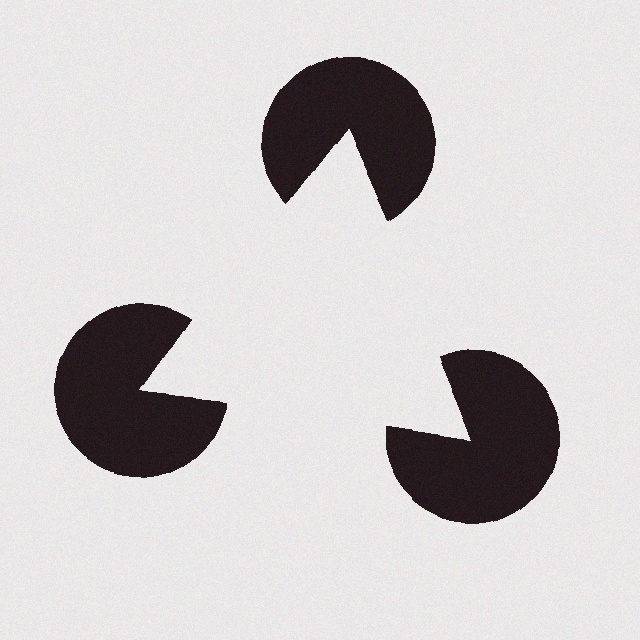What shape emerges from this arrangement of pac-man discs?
An illusory triangle — its edges are inferred from the aligned wedge cuts in the pac-man discs, not physically drawn.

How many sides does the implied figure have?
3 sides.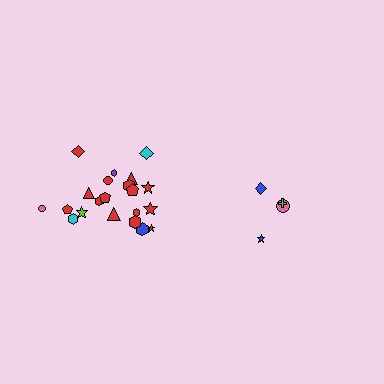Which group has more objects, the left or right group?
The left group.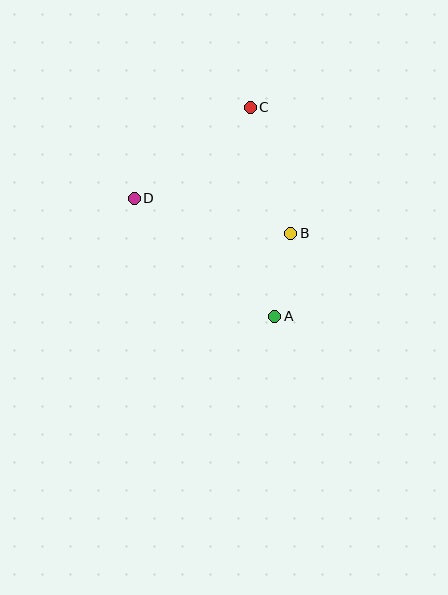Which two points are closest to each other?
Points A and B are closest to each other.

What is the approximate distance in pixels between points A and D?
The distance between A and D is approximately 183 pixels.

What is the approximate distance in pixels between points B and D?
The distance between B and D is approximately 160 pixels.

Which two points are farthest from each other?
Points A and C are farthest from each other.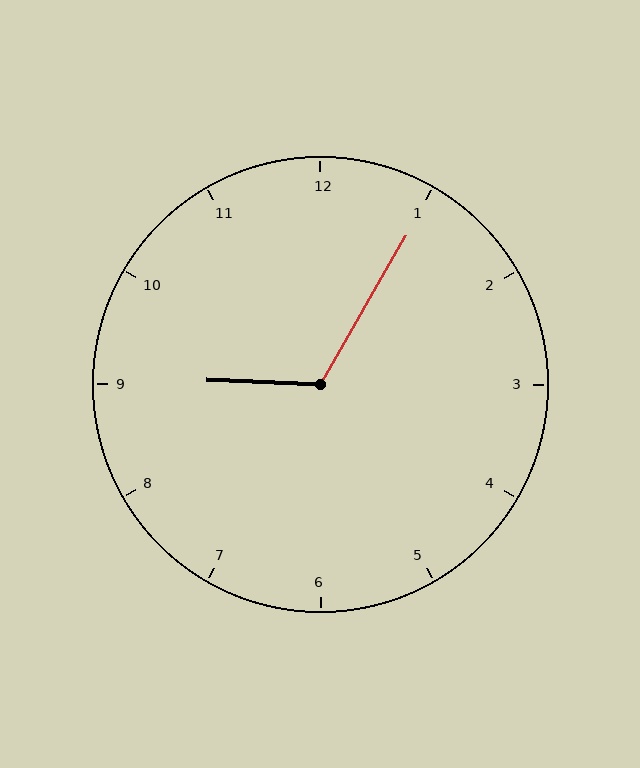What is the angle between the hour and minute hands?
Approximately 118 degrees.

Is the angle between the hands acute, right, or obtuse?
It is obtuse.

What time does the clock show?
9:05.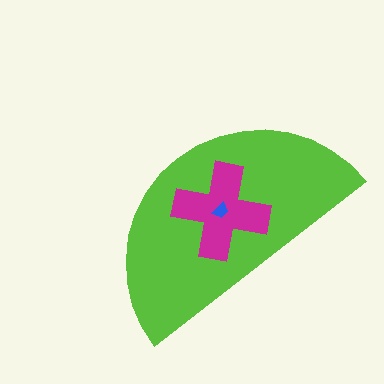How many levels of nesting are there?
3.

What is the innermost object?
The blue trapezoid.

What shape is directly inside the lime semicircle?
The magenta cross.